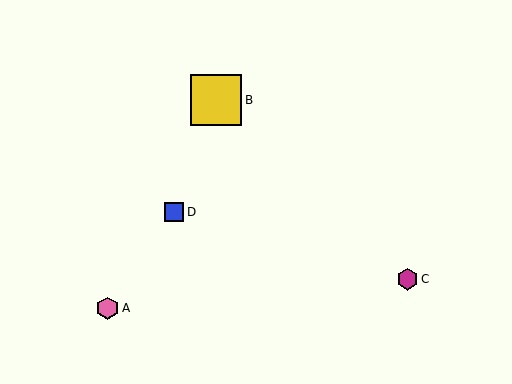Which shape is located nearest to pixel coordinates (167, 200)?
The blue square (labeled D) at (174, 212) is nearest to that location.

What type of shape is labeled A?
Shape A is a pink hexagon.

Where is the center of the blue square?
The center of the blue square is at (174, 212).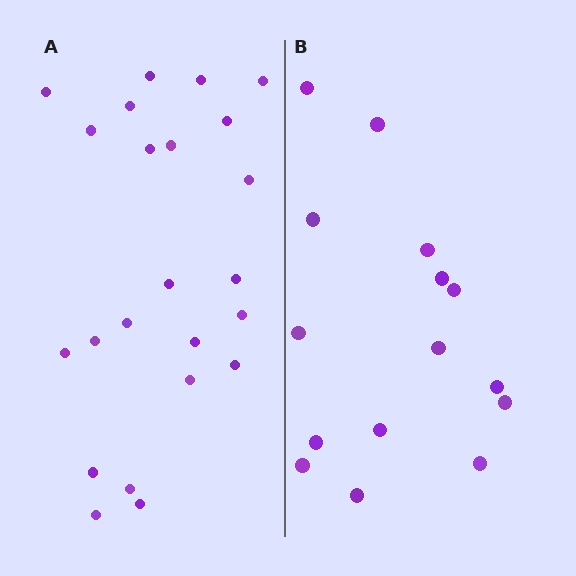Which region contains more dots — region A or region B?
Region A (the left region) has more dots.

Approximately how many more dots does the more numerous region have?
Region A has roughly 8 or so more dots than region B.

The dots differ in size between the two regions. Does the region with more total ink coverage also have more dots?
No. Region B has more total ink coverage because its dots are larger, but region A actually contains more individual dots. Total area can be misleading — the number of items is what matters here.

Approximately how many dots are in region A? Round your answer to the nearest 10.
About 20 dots. (The exact count is 23, which rounds to 20.)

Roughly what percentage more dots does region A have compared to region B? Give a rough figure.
About 55% more.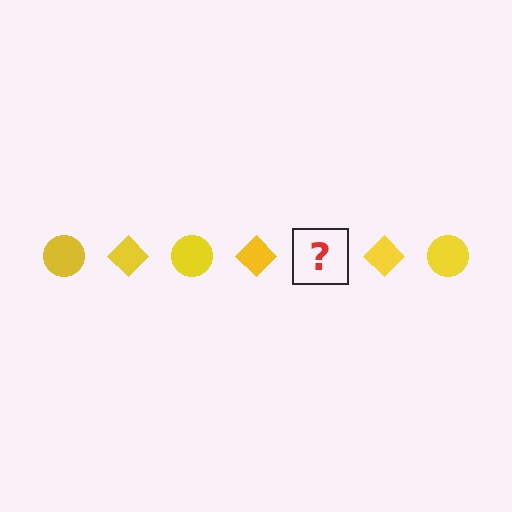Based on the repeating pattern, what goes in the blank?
The blank should be a yellow circle.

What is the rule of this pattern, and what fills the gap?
The rule is that the pattern cycles through circle, diamond shapes in yellow. The gap should be filled with a yellow circle.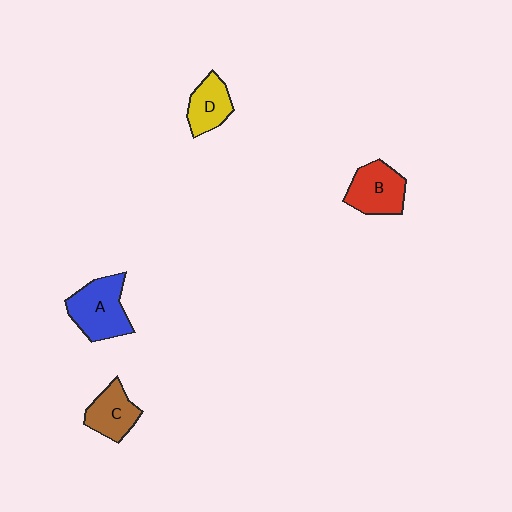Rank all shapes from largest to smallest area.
From largest to smallest: A (blue), B (red), C (brown), D (yellow).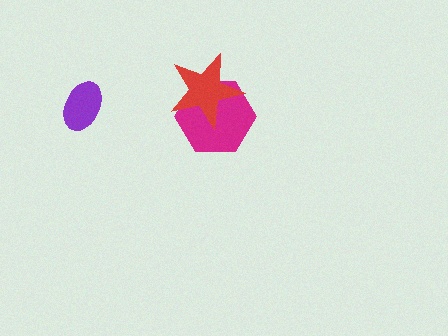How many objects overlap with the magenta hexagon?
1 object overlaps with the magenta hexagon.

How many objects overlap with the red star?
1 object overlaps with the red star.